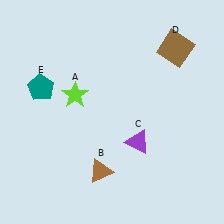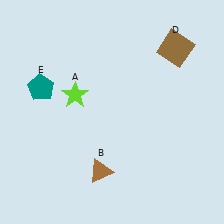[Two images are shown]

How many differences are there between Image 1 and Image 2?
There is 1 difference between the two images.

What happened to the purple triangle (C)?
The purple triangle (C) was removed in Image 2. It was in the bottom-right area of Image 1.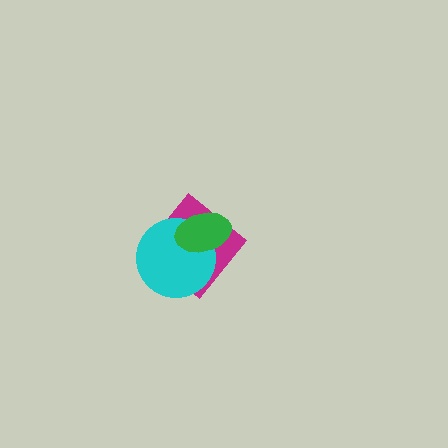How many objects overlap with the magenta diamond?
2 objects overlap with the magenta diamond.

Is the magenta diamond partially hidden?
Yes, it is partially covered by another shape.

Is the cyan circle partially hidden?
Yes, it is partially covered by another shape.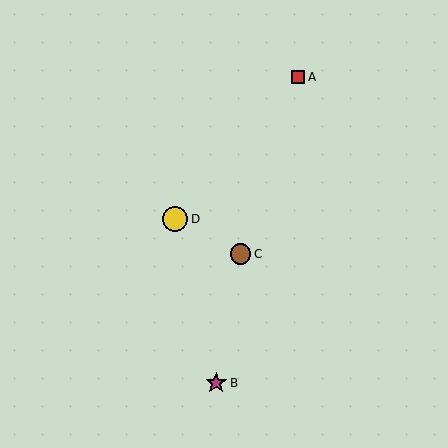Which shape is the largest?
The yellow circle (labeled D) is the largest.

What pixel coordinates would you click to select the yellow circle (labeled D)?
Click at (175, 219) to select the yellow circle D.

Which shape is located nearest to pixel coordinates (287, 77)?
The red square (labeled A) at (298, 77) is nearest to that location.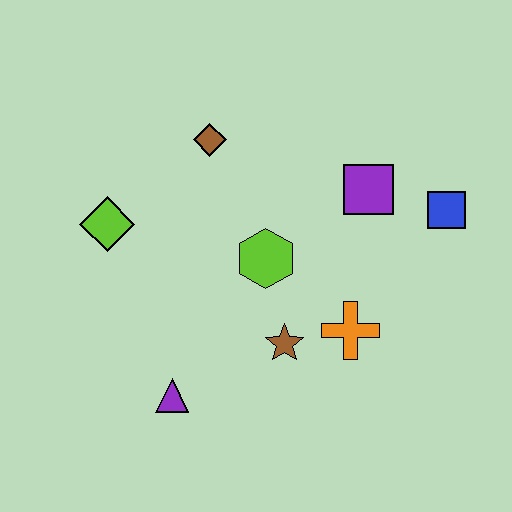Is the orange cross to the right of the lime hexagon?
Yes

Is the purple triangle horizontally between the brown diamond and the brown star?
No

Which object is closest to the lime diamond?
The brown diamond is closest to the lime diamond.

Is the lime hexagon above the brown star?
Yes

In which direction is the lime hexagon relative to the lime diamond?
The lime hexagon is to the right of the lime diamond.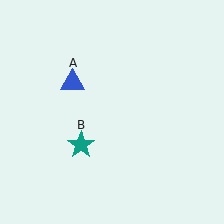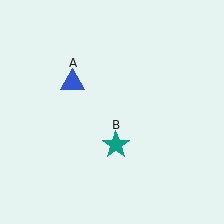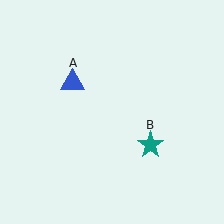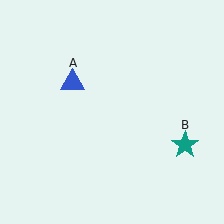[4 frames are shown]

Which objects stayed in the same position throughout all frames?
Blue triangle (object A) remained stationary.